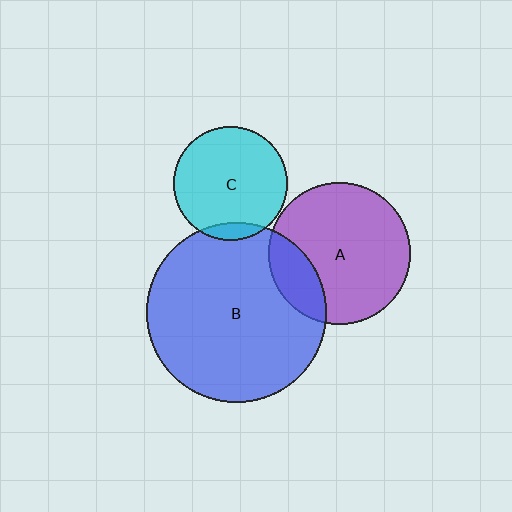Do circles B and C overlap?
Yes.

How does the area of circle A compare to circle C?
Approximately 1.5 times.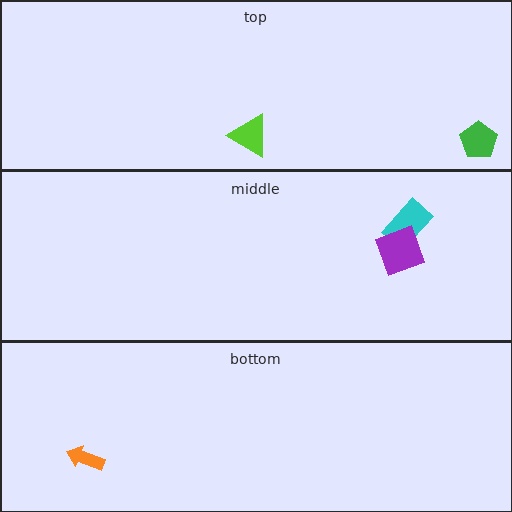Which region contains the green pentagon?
The top region.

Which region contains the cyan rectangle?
The middle region.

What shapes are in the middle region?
The cyan rectangle, the purple diamond.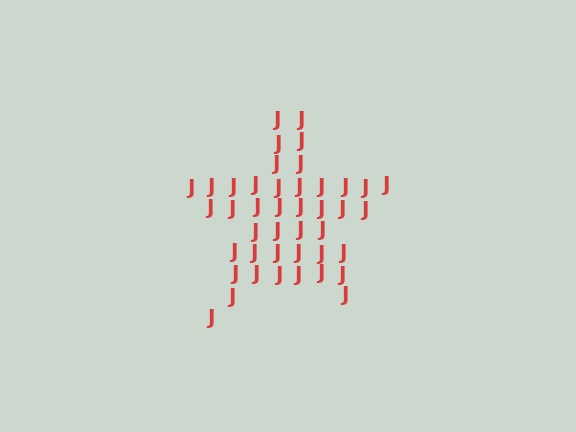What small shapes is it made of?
It is made of small letter J's.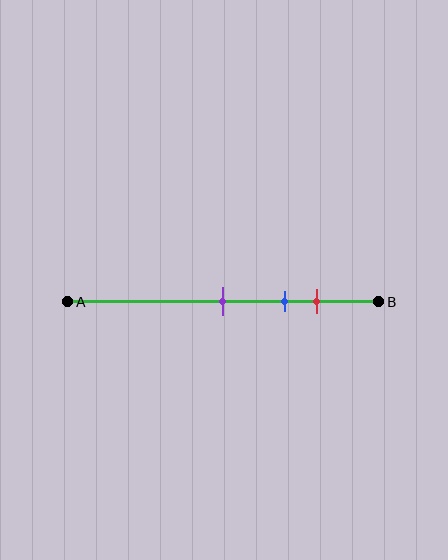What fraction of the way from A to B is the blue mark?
The blue mark is approximately 70% (0.7) of the way from A to B.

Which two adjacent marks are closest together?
The blue and red marks are the closest adjacent pair.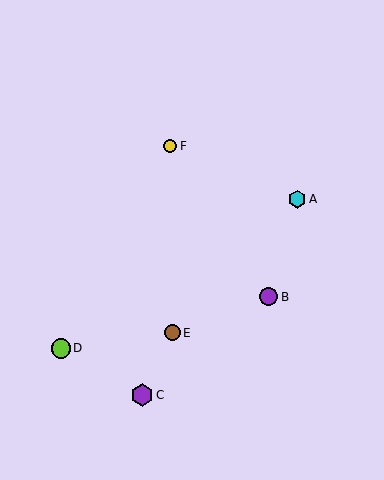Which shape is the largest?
The purple hexagon (labeled C) is the largest.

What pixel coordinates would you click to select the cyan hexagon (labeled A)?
Click at (297, 199) to select the cyan hexagon A.